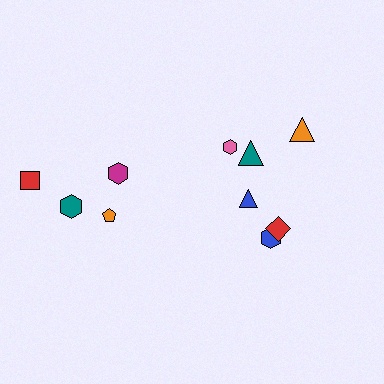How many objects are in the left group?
There are 4 objects.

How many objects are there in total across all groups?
There are 10 objects.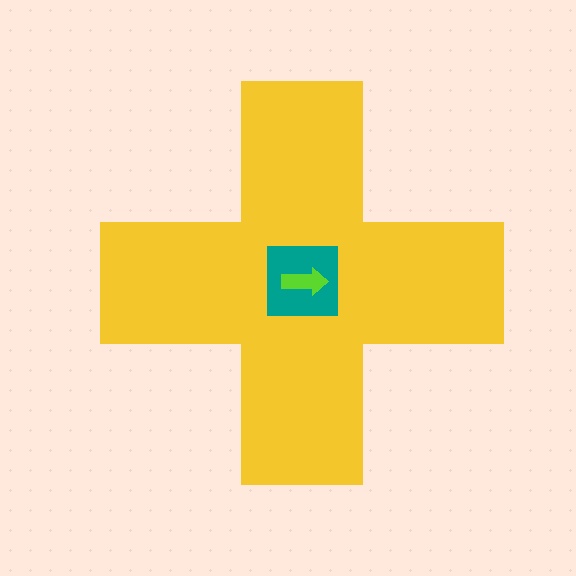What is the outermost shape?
The yellow cross.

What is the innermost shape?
The lime arrow.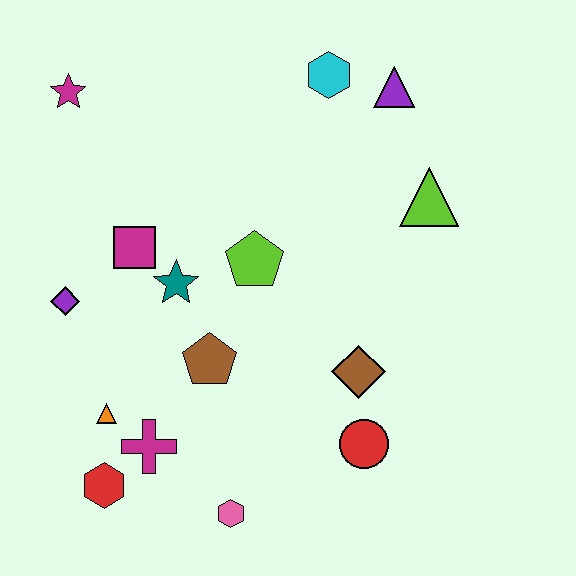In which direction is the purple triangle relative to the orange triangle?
The purple triangle is above the orange triangle.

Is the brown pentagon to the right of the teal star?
Yes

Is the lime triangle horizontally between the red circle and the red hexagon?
No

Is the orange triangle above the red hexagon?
Yes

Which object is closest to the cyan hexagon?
The purple triangle is closest to the cyan hexagon.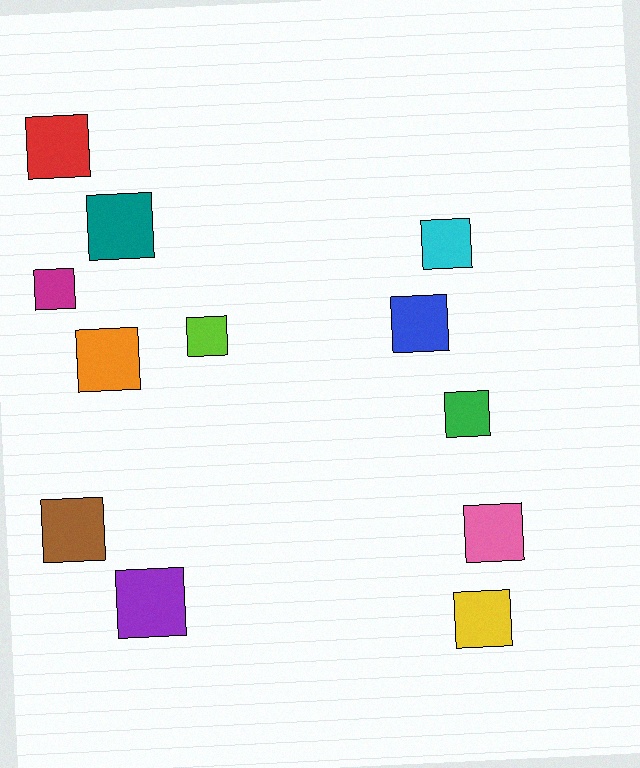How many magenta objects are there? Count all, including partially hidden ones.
There is 1 magenta object.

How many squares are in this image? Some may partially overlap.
There are 12 squares.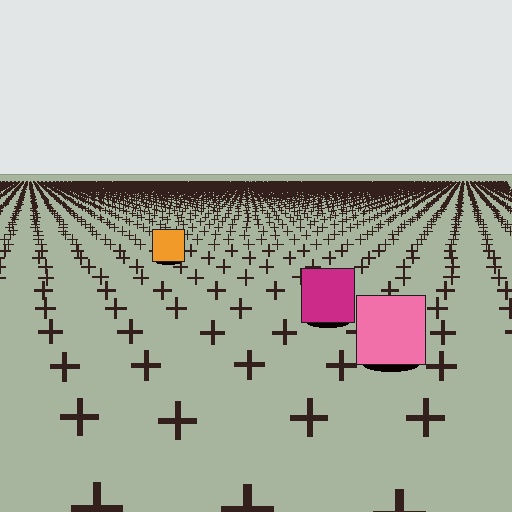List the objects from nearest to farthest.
From nearest to farthest: the pink square, the magenta square, the orange square.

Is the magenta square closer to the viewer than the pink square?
No. The pink square is closer — you can tell from the texture gradient: the ground texture is coarser near it.